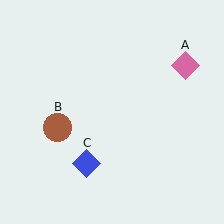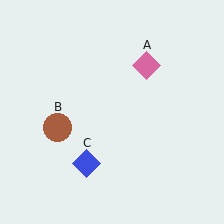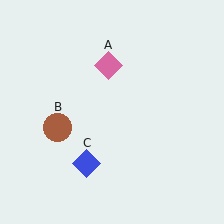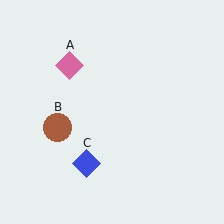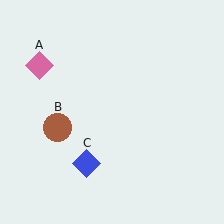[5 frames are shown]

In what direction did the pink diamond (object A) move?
The pink diamond (object A) moved left.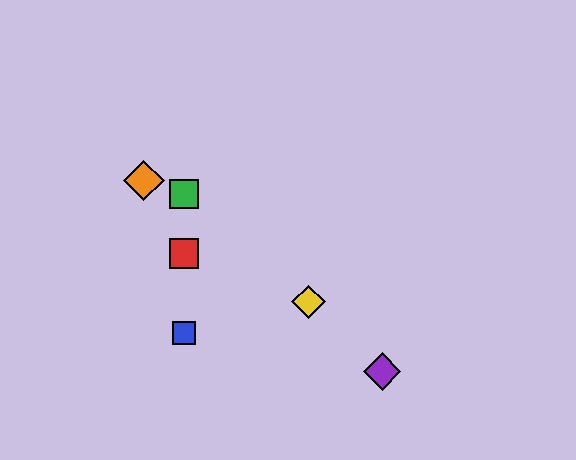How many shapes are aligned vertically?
3 shapes (the red square, the blue square, the green square) are aligned vertically.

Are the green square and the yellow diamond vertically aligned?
No, the green square is at x≈184 and the yellow diamond is at x≈308.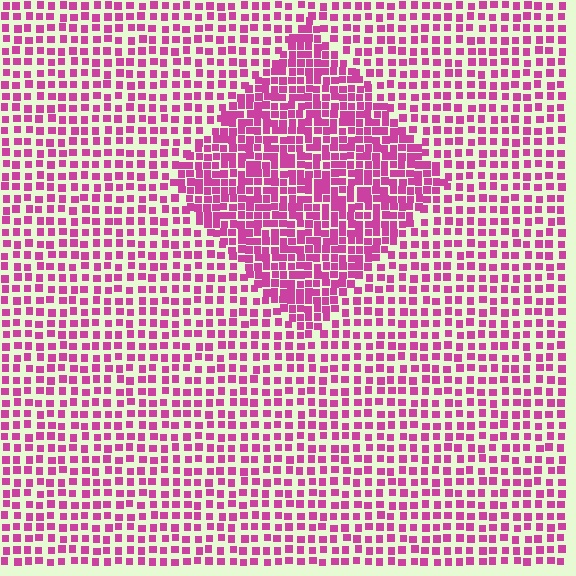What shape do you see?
I see a diamond.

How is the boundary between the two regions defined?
The boundary is defined by a change in element density (approximately 1.8x ratio). All elements are the same color, size, and shape.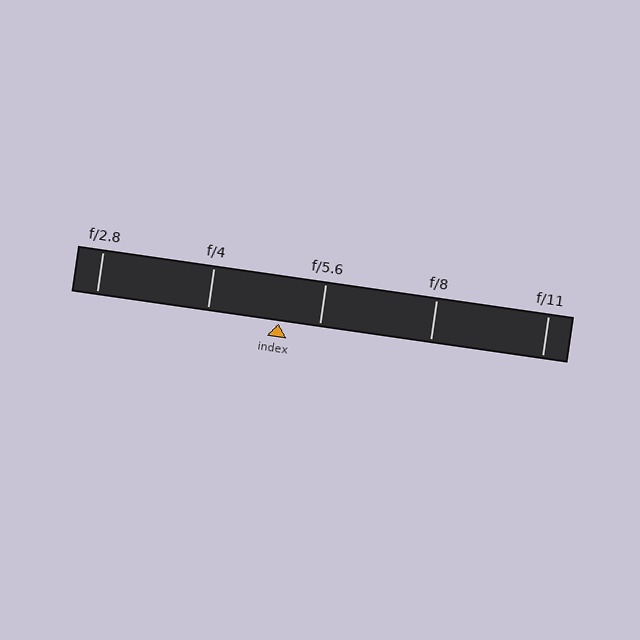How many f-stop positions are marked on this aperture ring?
There are 5 f-stop positions marked.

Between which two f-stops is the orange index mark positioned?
The index mark is between f/4 and f/5.6.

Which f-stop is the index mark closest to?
The index mark is closest to f/5.6.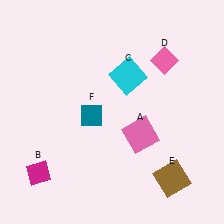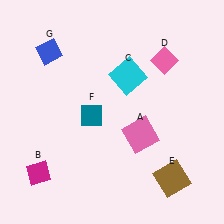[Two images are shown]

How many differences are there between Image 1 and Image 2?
There is 1 difference between the two images.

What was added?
A blue diamond (G) was added in Image 2.